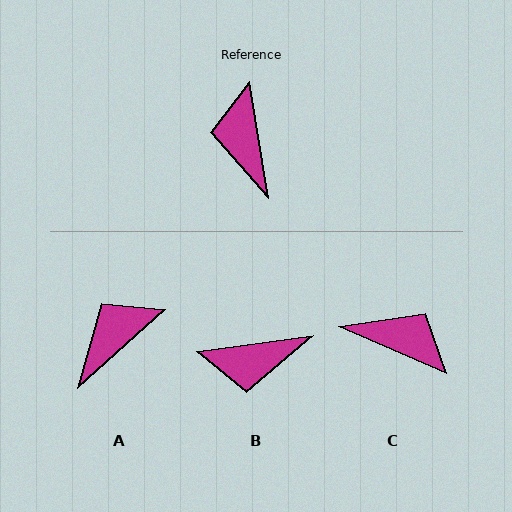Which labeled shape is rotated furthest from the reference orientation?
C, about 123 degrees away.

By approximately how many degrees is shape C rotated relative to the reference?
Approximately 123 degrees clockwise.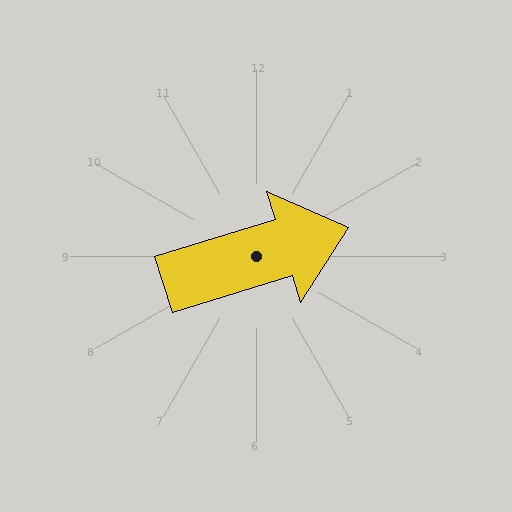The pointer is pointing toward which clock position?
Roughly 2 o'clock.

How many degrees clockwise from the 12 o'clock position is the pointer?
Approximately 73 degrees.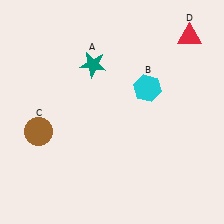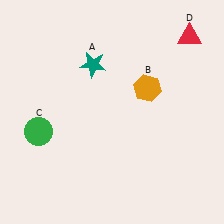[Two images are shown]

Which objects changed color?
B changed from cyan to orange. C changed from brown to green.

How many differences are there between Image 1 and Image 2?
There are 2 differences between the two images.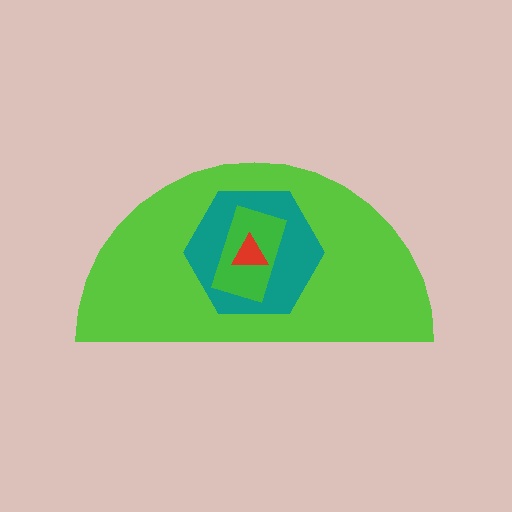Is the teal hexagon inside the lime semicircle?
Yes.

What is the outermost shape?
The lime semicircle.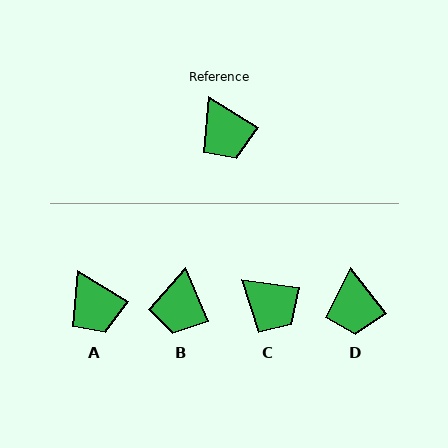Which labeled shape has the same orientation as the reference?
A.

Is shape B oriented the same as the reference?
No, it is off by about 36 degrees.